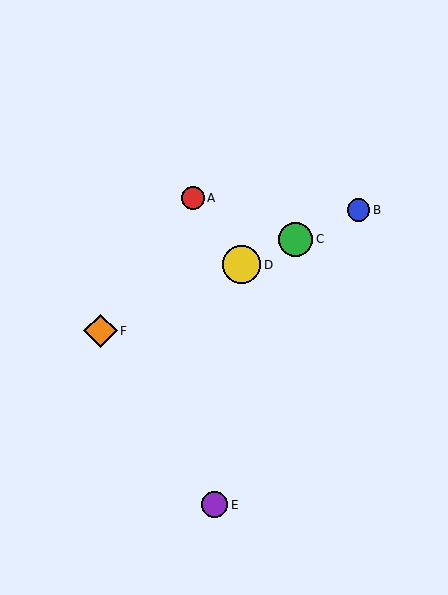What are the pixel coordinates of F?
Object F is at (101, 331).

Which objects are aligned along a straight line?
Objects B, C, D, F are aligned along a straight line.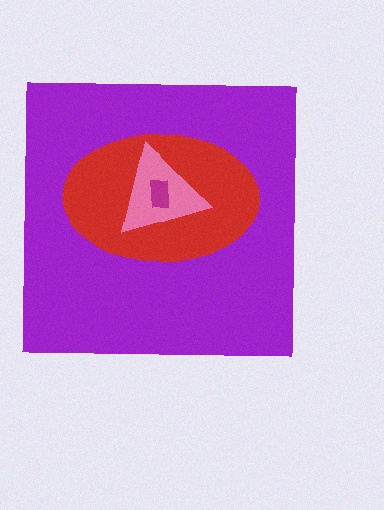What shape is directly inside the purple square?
The red ellipse.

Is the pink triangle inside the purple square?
Yes.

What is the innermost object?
The magenta rectangle.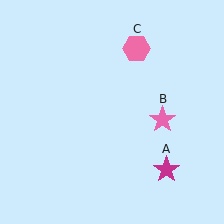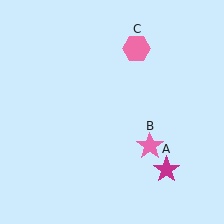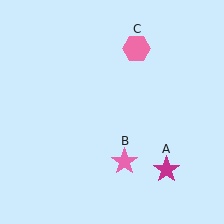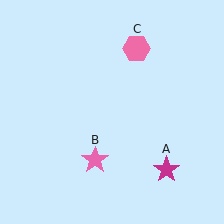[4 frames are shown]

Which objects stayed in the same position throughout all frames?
Magenta star (object A) and pink hexagon (object C) remained stationary.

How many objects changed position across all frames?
1 object changed position: pink star (object B).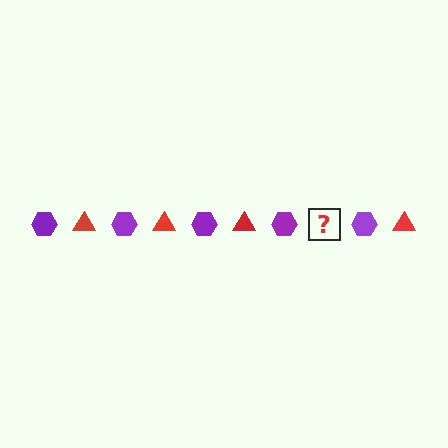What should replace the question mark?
The question mark should be replaced with a red triangle.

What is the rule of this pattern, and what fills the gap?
The rule is that the pattern alternates between purple hexagon and red triangle. The gap should be filled with a red triangle.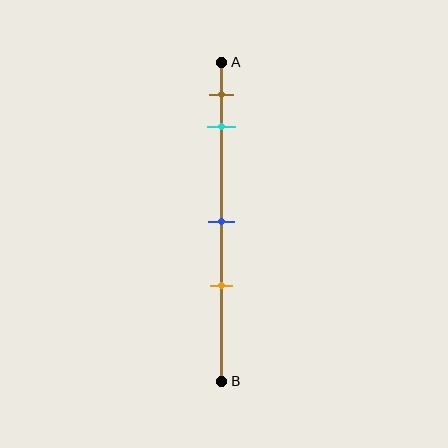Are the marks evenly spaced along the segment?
No, the marks are not evenly spaced.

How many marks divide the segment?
There are 4 marks dividing the segment.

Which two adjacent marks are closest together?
The brown and cyan marks are the closest adjacent pair.